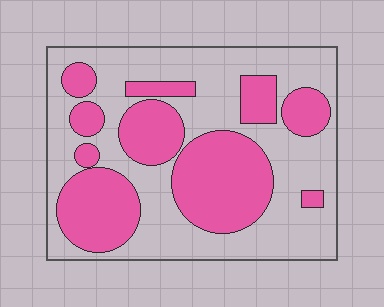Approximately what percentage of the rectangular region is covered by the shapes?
Approximately 40%.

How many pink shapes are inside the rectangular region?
10.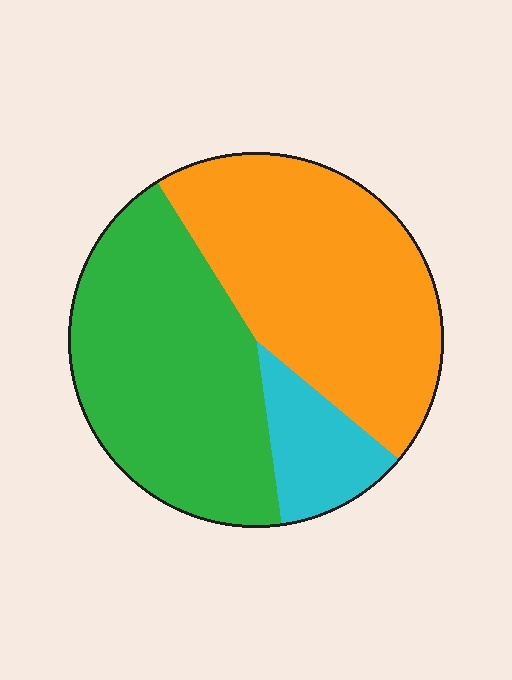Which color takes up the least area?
Cyan, at roughly 10%.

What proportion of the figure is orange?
Orange covers roughly 45% of the figure.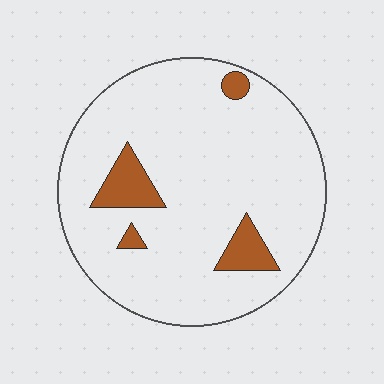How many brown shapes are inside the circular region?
4.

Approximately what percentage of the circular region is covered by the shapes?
Approximately 10%.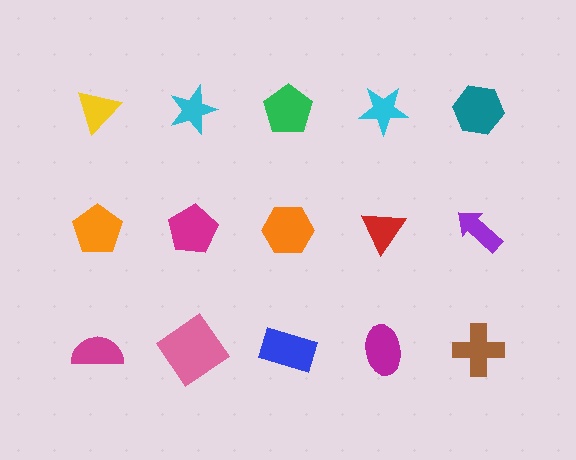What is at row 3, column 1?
A magenta semicircle.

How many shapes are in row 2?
5 shapes.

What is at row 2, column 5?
A purple arrow.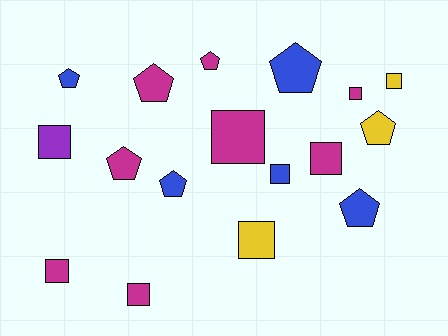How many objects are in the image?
There are 17 objects.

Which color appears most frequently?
Magenta, with 8 objects.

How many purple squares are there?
There is 1 purple square.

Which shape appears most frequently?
Square, with 9 objects.